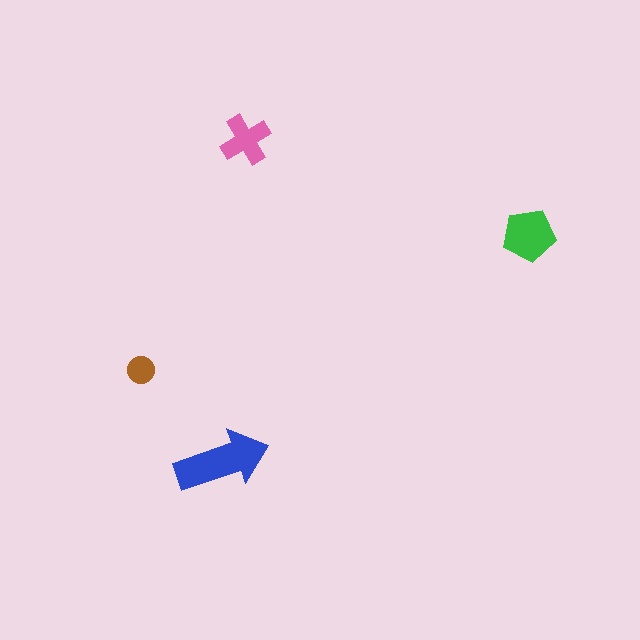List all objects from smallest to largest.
The brown circle, the pink cross, the green pentagon, the blue arrow.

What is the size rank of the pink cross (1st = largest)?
3rd.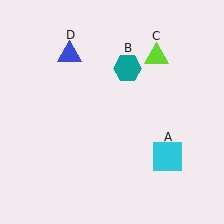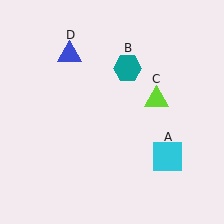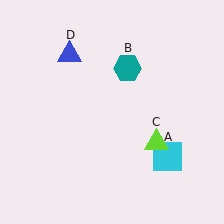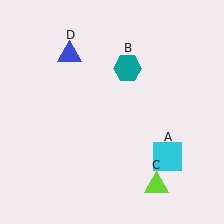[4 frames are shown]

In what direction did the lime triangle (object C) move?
The lime triangle (object C) moved down.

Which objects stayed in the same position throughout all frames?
Cyan square (object A) and teal hexagon (object B) and blue triangle (object D) remained stationary.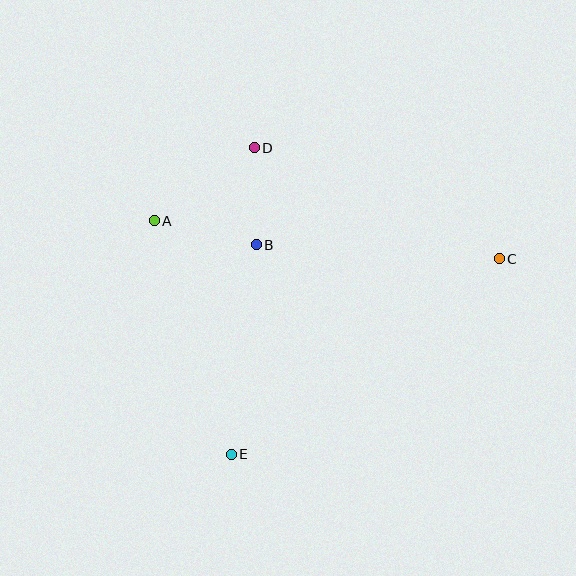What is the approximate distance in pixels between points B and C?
The distance between B and C is approximately 243 pixels.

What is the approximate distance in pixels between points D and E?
The distance between D and E is approximately 307 pixels.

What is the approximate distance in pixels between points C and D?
The distance between C and D is approximately 269 pixels.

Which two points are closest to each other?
Points B and D are closest to each other.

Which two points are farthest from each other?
Points A and C are farthest from each other.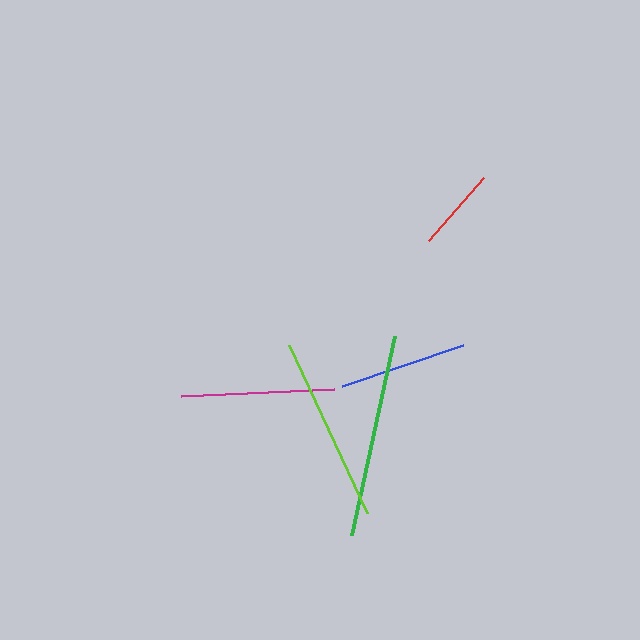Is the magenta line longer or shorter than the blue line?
The magenta line is longer than the blue line.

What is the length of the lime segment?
The lime segment is approximately 186 pixels long.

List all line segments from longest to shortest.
From longest to shortest: green, lime, magenta, blue, red.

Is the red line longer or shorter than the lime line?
The lime line is longer than the red line.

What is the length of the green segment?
The green segment is approximately 203 pixels long.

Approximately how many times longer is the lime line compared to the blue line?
The lime line is approximately 1.5 times the length of the blue line.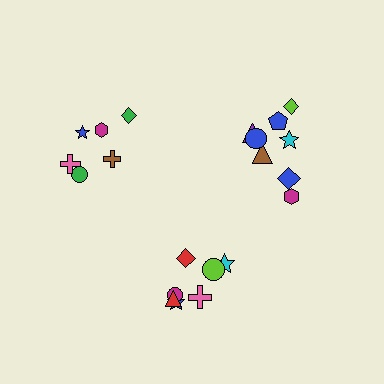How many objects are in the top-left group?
There are 6 objects.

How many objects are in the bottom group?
There are 7 objects.